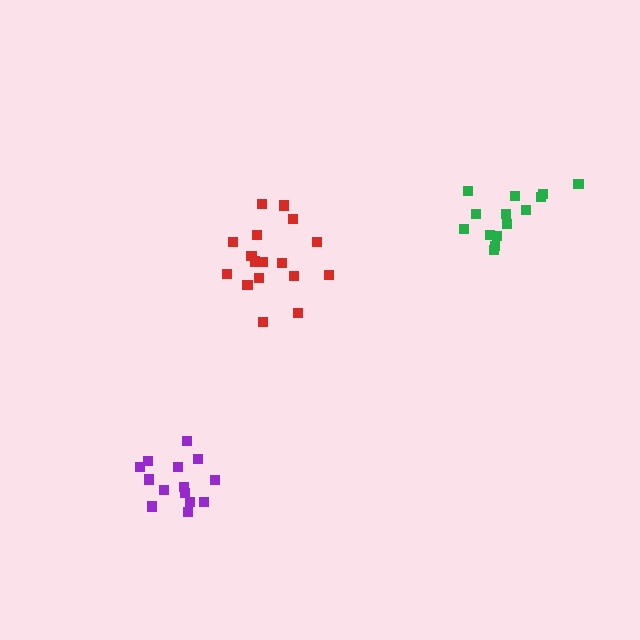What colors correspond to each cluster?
The clusters are colored: red, green, purple.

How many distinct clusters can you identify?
There are 3 distinct clusters.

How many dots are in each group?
Group 1: 17 dots, Group 2: 14 dots, Group 3: 14 dots (45 total).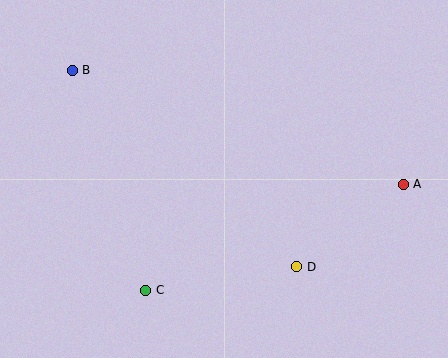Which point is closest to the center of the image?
Point D at (297, 267) is closest to the center.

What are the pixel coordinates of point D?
Point D is at (297, 267).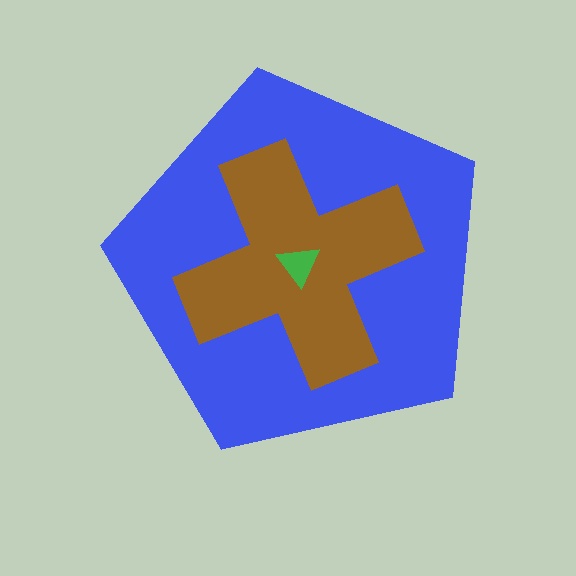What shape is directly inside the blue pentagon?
The brown cross.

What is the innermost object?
The green triangle.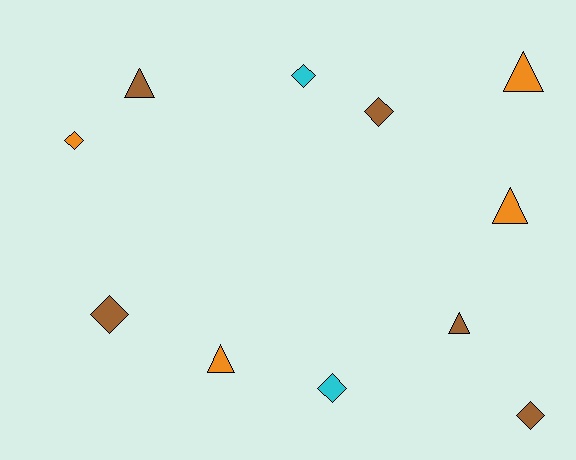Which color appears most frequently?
Brown, with 5 objects.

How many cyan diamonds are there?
There are 2 cyan diamonds.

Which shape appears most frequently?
Diamond, with 6 objects.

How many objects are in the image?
There are 11 objects.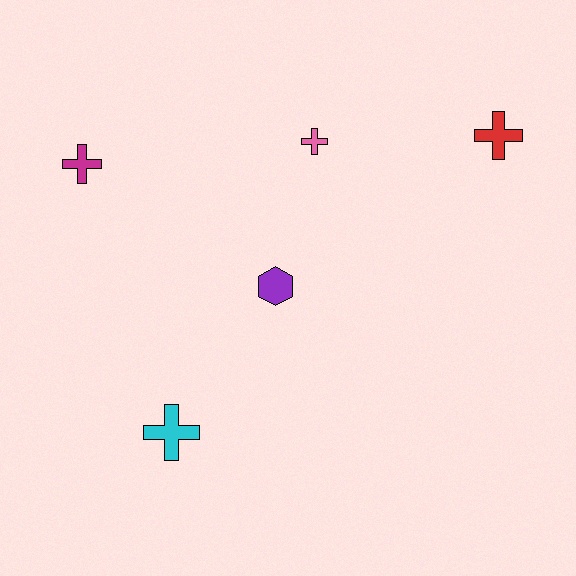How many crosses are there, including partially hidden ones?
There are 4 crosses.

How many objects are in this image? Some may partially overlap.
There are 5 objects.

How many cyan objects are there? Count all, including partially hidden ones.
There is 1 cyan object.